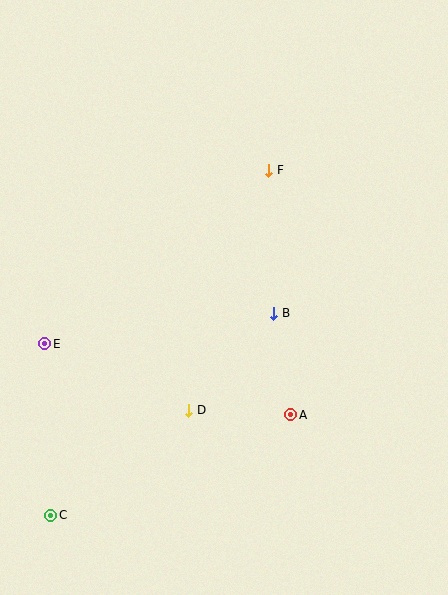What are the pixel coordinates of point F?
Point F is at (269, 170).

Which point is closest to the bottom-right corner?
Point A is closest to the bottom-right corner.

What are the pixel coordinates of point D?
Point D is at (189, 410).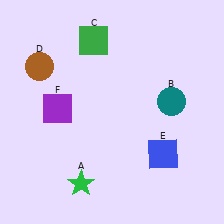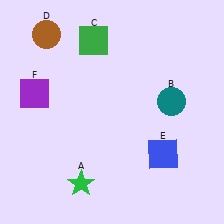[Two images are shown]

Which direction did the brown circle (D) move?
The brown circle (D) moved up.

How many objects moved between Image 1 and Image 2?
2 objects moved between the two images.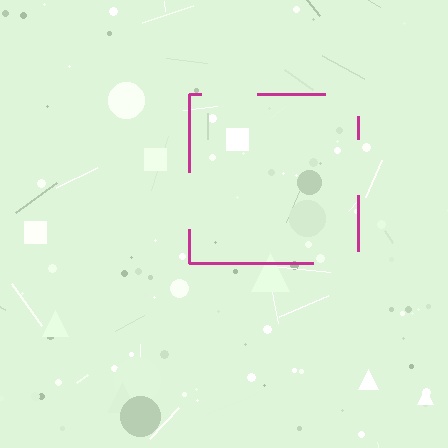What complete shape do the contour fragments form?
The contour fragments form a square.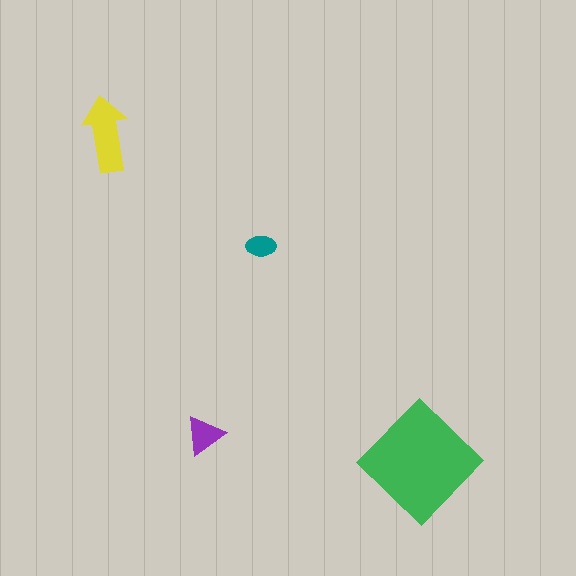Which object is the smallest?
The teal ellipse.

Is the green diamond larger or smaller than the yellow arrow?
Larger.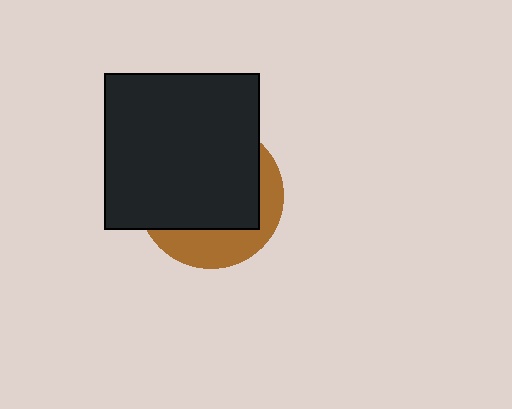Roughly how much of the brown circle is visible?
A small part of it is visible (roughly 32%).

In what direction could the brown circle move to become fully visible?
The brown circle could move toward the lower-right. That would shift it out from behind the black square entirely.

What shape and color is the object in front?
The object in front is a black square.